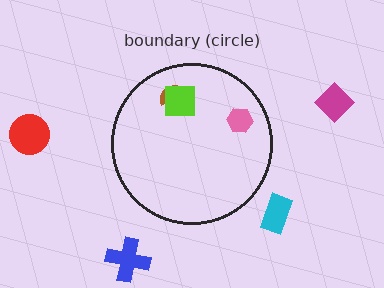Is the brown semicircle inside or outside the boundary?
Inside.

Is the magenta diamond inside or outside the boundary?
Outside.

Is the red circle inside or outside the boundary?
Outside.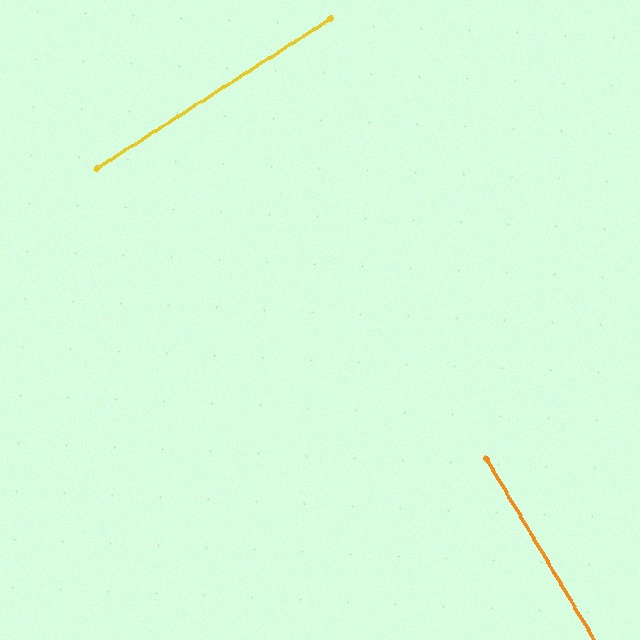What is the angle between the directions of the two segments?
Approximately 88 degrees.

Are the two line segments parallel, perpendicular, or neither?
Perpendicular — they meet at approximately 88°.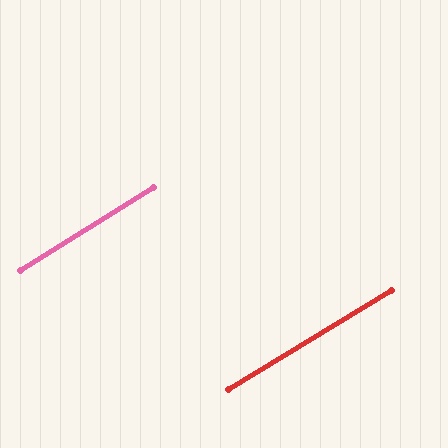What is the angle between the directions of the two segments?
Approximately 1 degree.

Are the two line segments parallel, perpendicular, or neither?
Parallel — their directions differ by only 0.9°.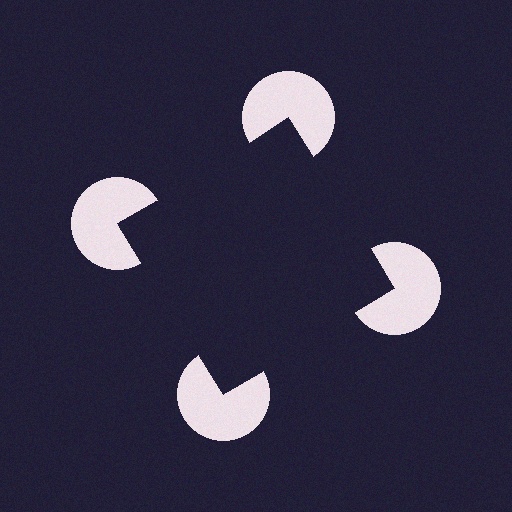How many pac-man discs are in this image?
There are 4 — one at each vertex of the illusory square.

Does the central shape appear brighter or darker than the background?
It typically appears slightly darker than the background, even though no actual brightness change is drawn.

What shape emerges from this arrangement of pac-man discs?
An illusory square — its edges are inferred from the aligned wedge cuts in the pac-man discs, not physically drawn.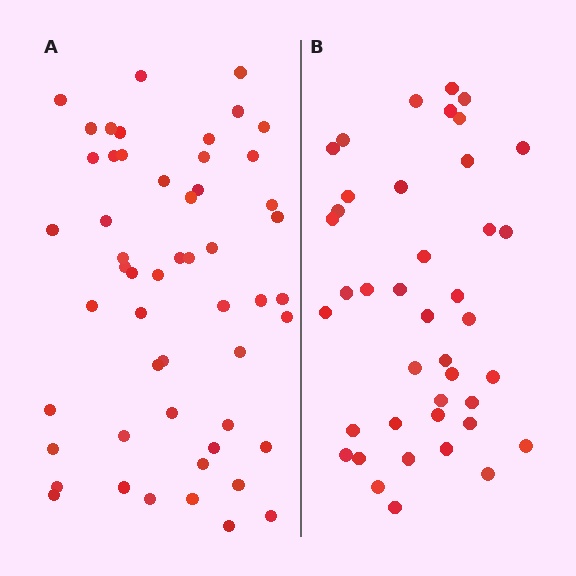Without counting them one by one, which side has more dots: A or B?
Region A (the left region) has more dots.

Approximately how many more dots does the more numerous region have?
Region A has roughly 12 or so more dots than region B.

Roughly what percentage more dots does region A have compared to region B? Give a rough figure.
About 30% more.